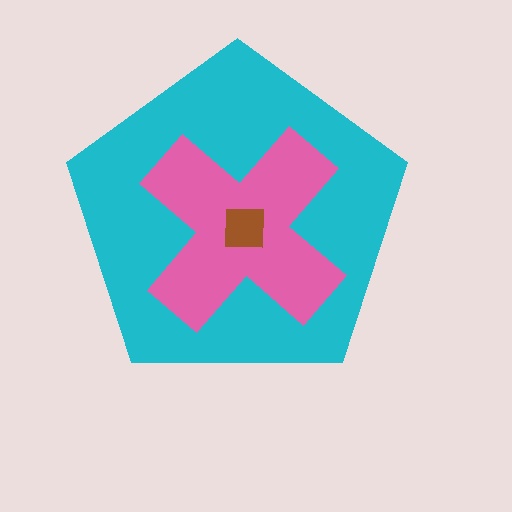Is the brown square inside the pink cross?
Yes.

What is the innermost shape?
The brown square.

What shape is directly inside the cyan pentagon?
The pink cross.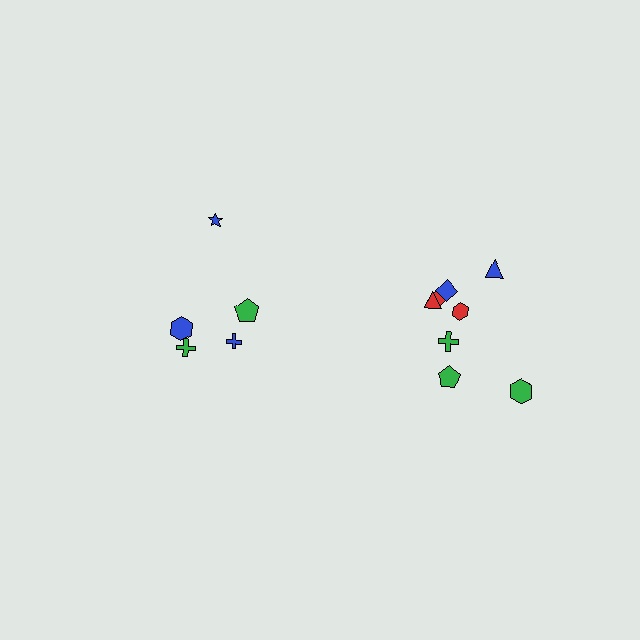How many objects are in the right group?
There are 8 objects.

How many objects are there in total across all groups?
There are 13 objects.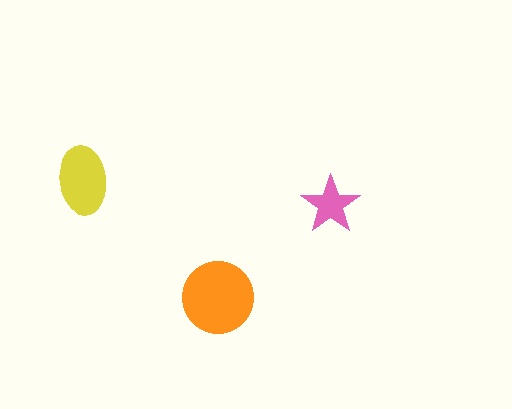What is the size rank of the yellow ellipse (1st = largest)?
2nd.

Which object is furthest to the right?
The pink star is rightmost.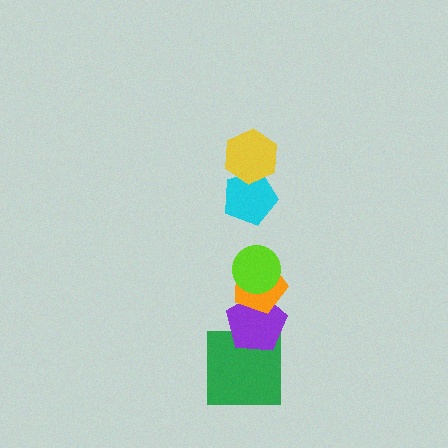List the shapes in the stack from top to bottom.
From top to bottom: the yellow hexagon, the cyan pentagon, the lime circle, the orange pentagon, the purple pentagon, the green square.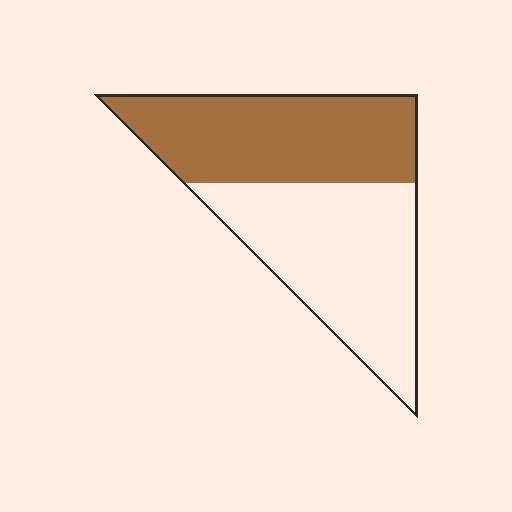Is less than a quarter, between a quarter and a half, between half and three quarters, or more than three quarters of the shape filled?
Between a quarter and a half.